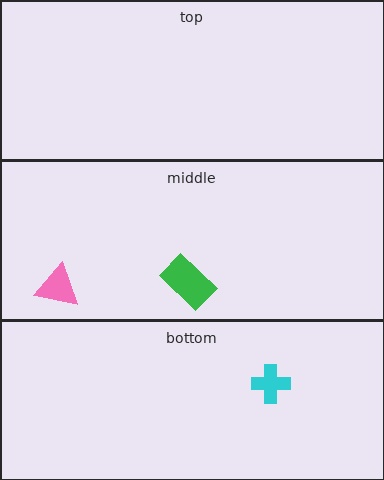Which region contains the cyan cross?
The bottom region.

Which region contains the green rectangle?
The middle region.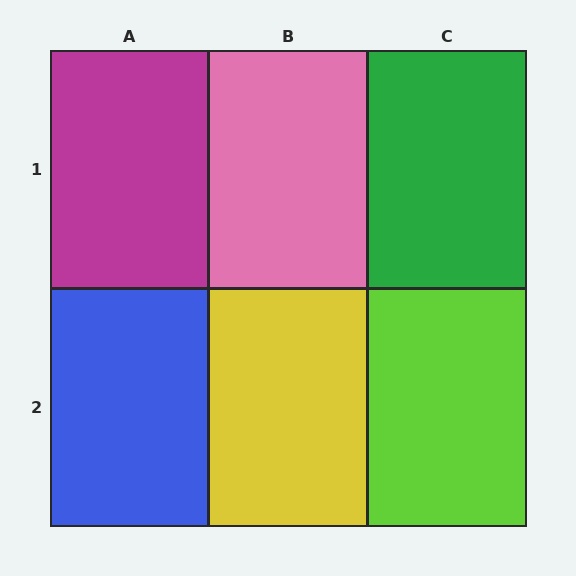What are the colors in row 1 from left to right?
Magenta, pink, green.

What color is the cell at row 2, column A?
Blue.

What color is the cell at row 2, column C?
Lime.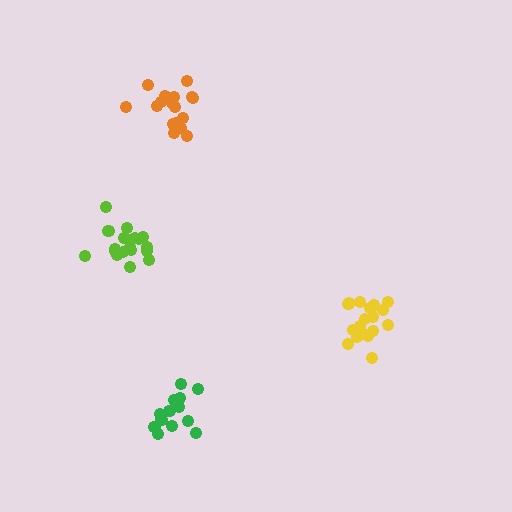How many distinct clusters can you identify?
There are 4 distinct clusters.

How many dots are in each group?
Group 1: 19 dots, Group 2: 17 dots, Group 3: 19 dots, Group 4: 16 dots (71 total).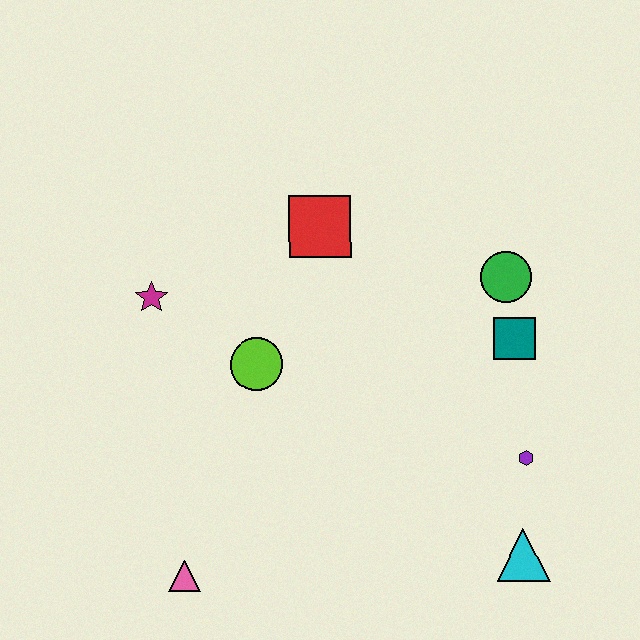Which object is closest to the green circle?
The teal square is closest to the green circle.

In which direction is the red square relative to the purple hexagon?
The red square is above the purple hexagon.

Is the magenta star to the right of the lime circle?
No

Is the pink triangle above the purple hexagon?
No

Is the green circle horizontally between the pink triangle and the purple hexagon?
Yes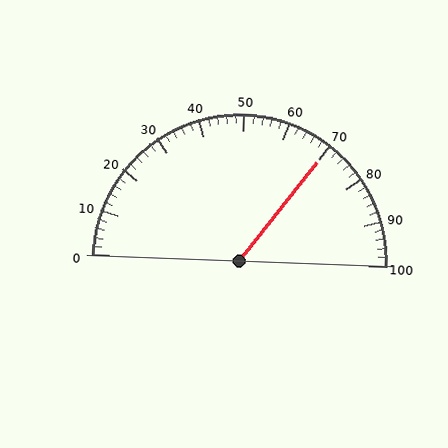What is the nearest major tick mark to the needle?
The nearest major tick mark is 70.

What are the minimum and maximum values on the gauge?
The gauge ranges from 0 to 100.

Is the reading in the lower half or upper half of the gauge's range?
The reading is in the upper half of the range (0 to 100).